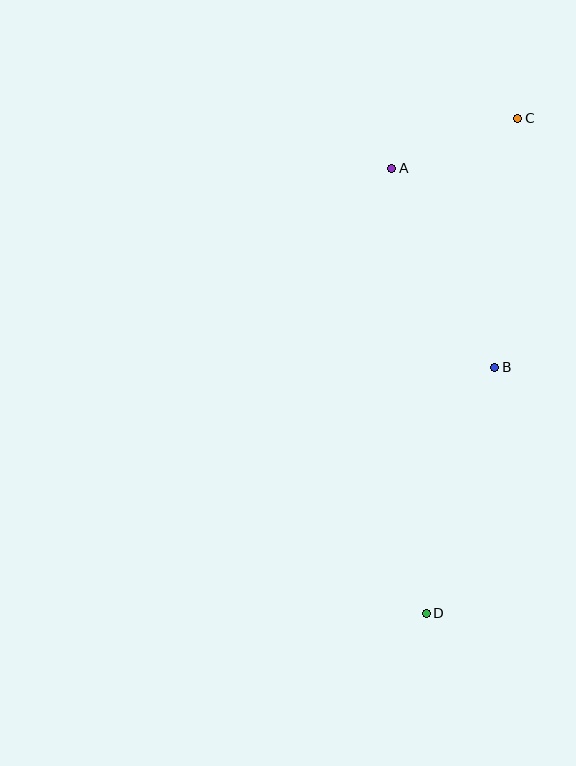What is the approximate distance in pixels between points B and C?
The distance between B and C is approximately 250 pixels.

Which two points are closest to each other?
Points A and C are closest to each other.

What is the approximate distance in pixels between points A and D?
The distance between A and D is approximately 446 pixels.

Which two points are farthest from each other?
Points C and D are farthest from each other.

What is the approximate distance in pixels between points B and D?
The distance between B and D is approximately 255 pixels.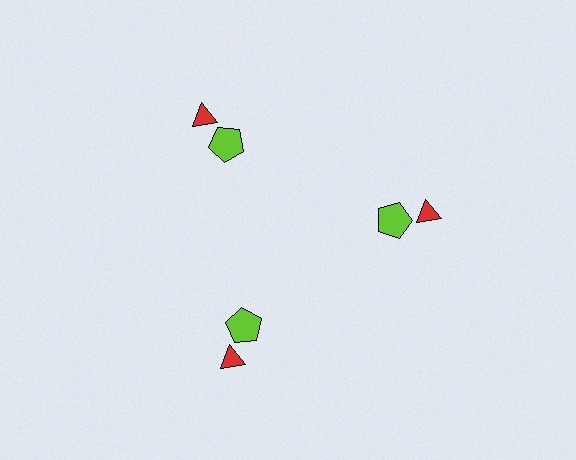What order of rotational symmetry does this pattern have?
This pattern has 3-fold rotational symmetry.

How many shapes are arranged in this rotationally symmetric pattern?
There are 6 shapes, arranged in 3 groups of 2.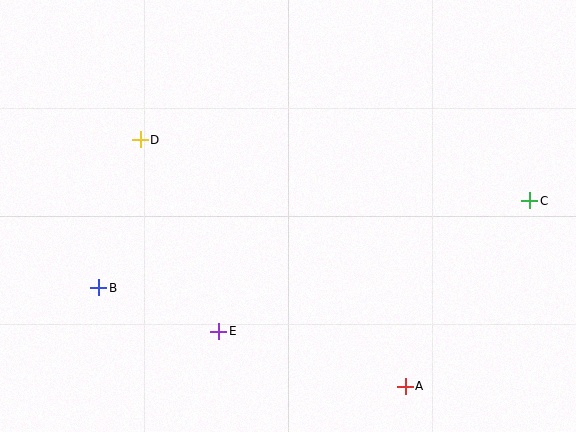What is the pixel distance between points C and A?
The distance between C and A is 223 pixels.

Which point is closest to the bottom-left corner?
Point B is closest to the bottom-left corner.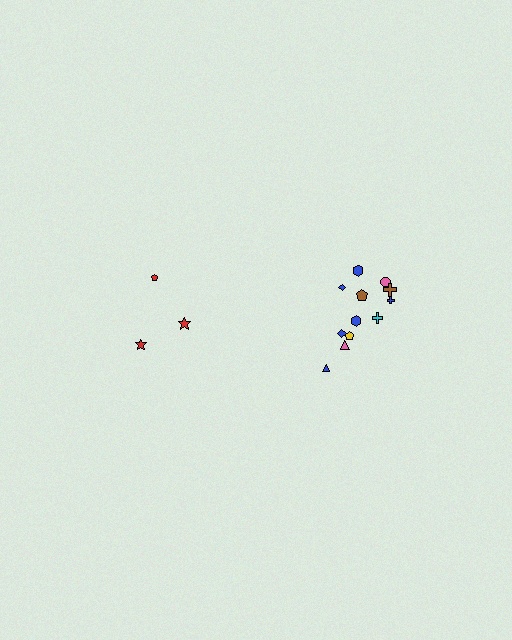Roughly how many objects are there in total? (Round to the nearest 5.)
Roughly 15 objects in total.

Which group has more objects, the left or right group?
The right group.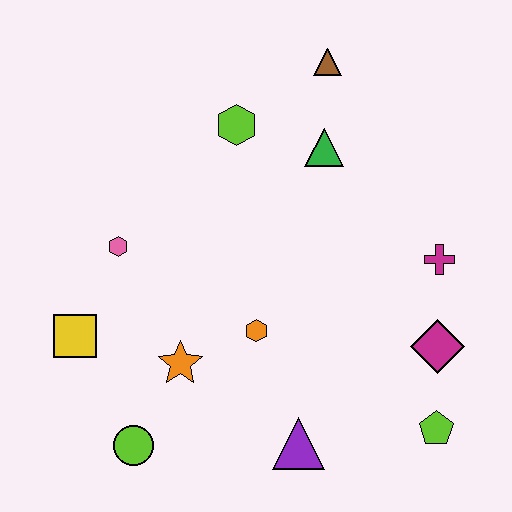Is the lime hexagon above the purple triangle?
Yes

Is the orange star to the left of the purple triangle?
Yes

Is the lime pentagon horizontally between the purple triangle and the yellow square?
No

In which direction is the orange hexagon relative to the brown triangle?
The orange hexagon is below the brown triangle.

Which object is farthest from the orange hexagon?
The brown triangle is farthest from the orange hexagon.